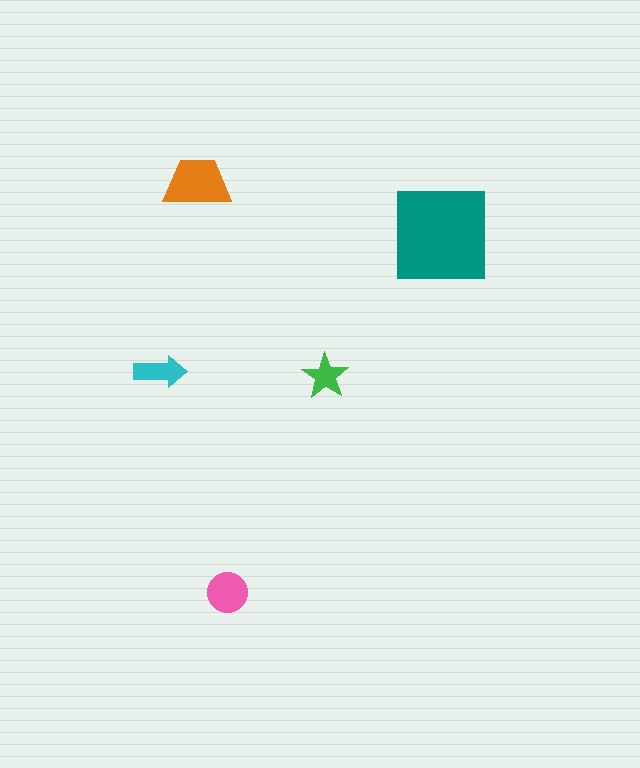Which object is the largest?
The teal square.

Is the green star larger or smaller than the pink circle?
Smaller.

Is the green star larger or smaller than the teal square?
Smaller.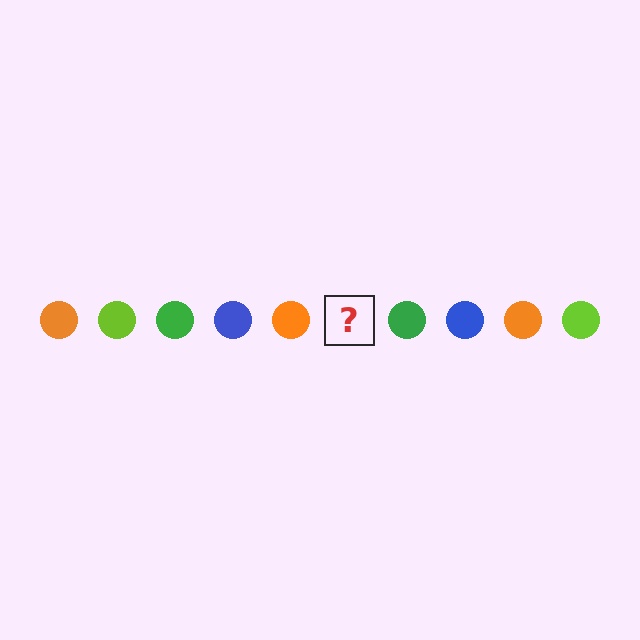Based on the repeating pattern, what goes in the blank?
The blank should be a lime circle.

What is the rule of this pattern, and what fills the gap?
The rule is that the pattern cycles through orange, lime, green, blue circles. The gap should be filled with a lime circle.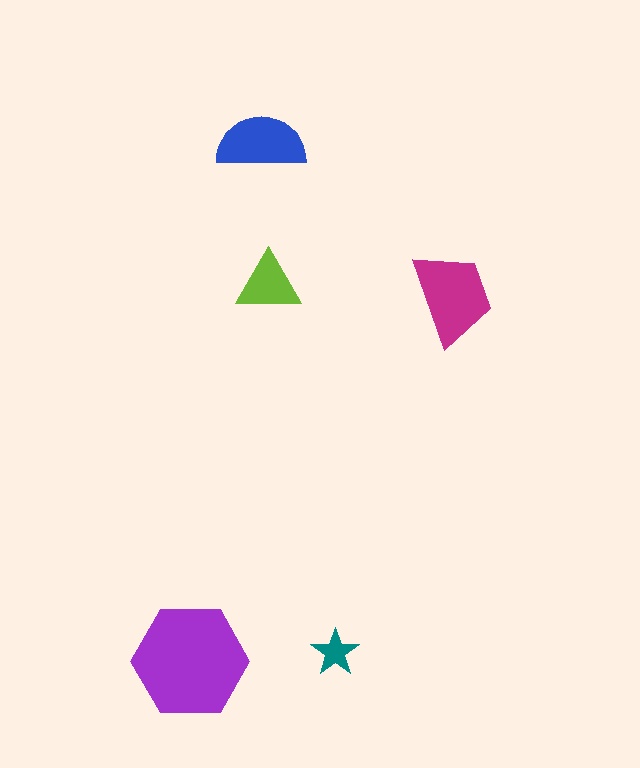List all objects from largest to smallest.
The purple hexagon, the magenta trapezoid, the blue semicircle, the lime triangle, the teal star.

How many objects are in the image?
There are 5 objects in the image.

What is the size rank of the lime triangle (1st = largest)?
4th.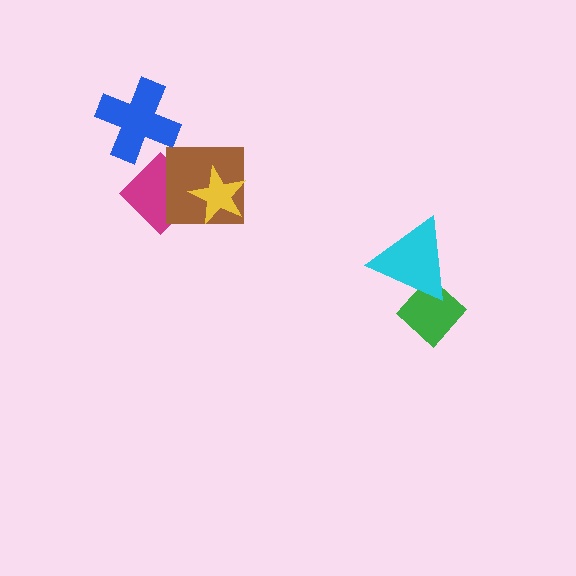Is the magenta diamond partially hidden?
Yes, it is partially covered by another shape.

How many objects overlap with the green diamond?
1 object overlaps with the green diamond.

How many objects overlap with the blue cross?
0 objects overlap with the blue cross.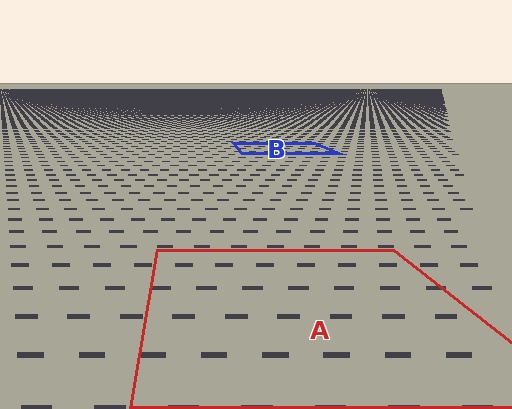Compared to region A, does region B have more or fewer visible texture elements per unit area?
Region B has more texture elements per unit area — they are packed more densely because it is farther away.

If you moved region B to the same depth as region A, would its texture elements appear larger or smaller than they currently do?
They would appear larger. At a closer depth, the same texture elements are projected at a bigger on-screen size.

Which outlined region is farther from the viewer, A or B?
Region B is farther from the viewer — the texture elements inside it appear smaller and more densely packed.